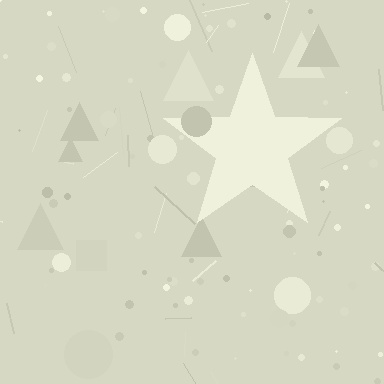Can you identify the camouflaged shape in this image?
The camouflaged shape is a star.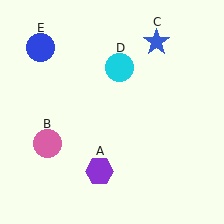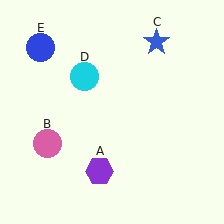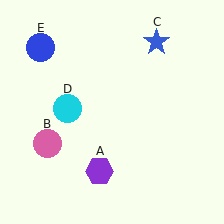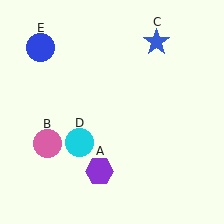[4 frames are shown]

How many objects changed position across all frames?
1 object changed position: cyan circle (object D).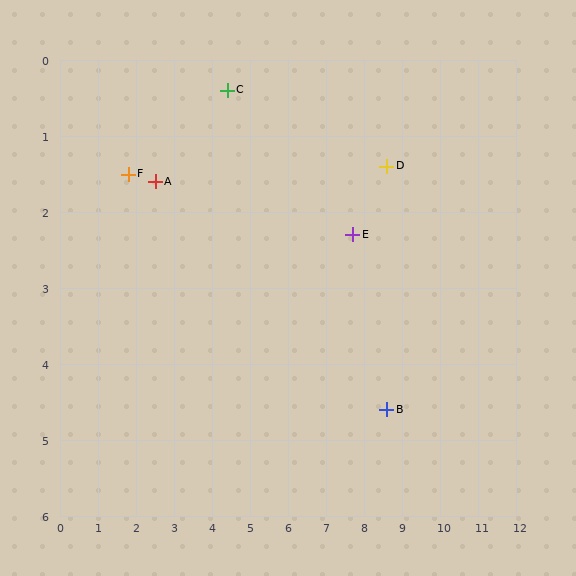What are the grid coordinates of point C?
Point C is at approximately (4.4, 0.4).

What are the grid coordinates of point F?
Point F is at approximately (1.8, 1.5).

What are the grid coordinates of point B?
Point B is at approximately (8.6, 4.6).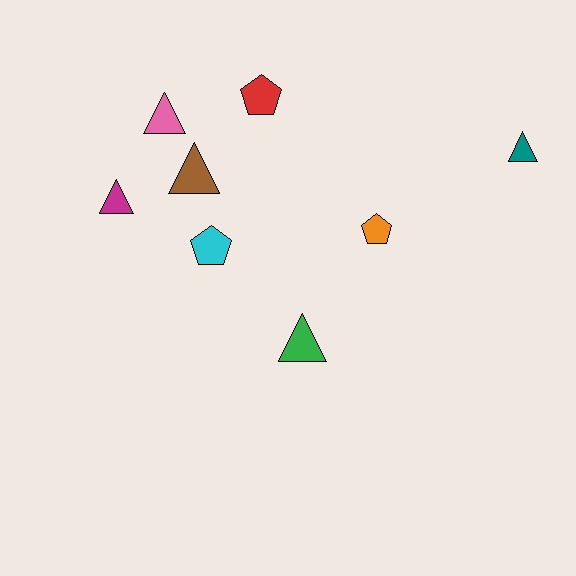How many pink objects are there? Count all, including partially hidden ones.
There is 1 pink object.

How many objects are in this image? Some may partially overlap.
There are 8 objects.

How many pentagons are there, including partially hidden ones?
There are 3 pentagons.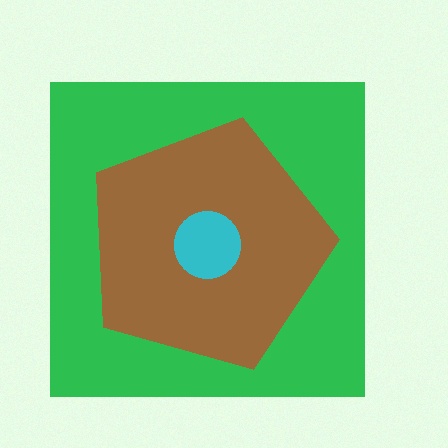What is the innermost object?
The cyan circle.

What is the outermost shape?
The green square.